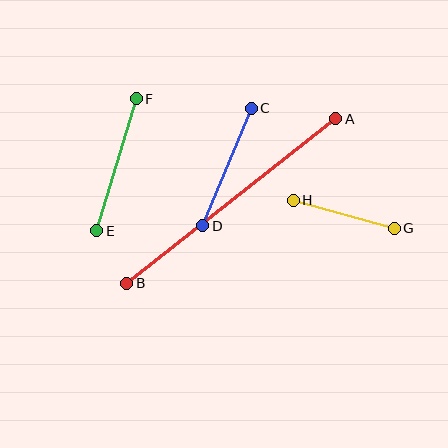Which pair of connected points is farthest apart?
Points A and B are farthest apart.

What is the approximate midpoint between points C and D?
The midpoint is at approximately (227, 167) pixels.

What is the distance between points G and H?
The distance is approximately 105 pixels.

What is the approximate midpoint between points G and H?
The midpoint is at approximately (344, 214) pixels.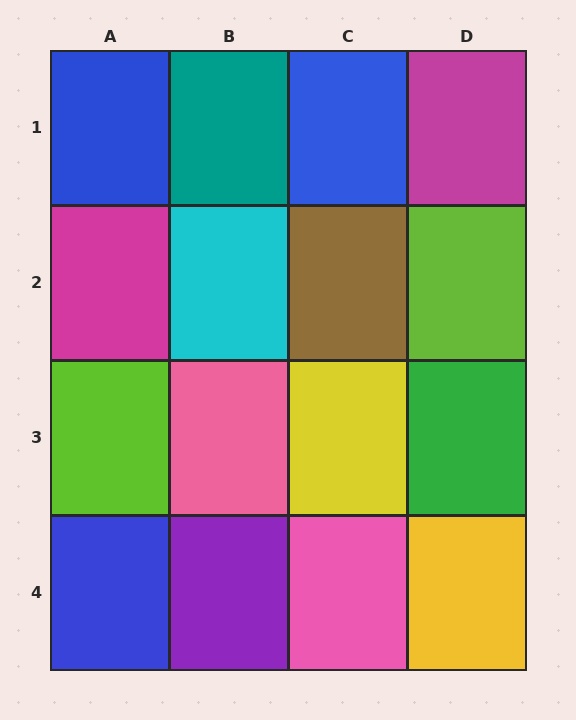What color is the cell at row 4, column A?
Blue.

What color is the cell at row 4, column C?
Pink.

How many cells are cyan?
1 cell is cyan.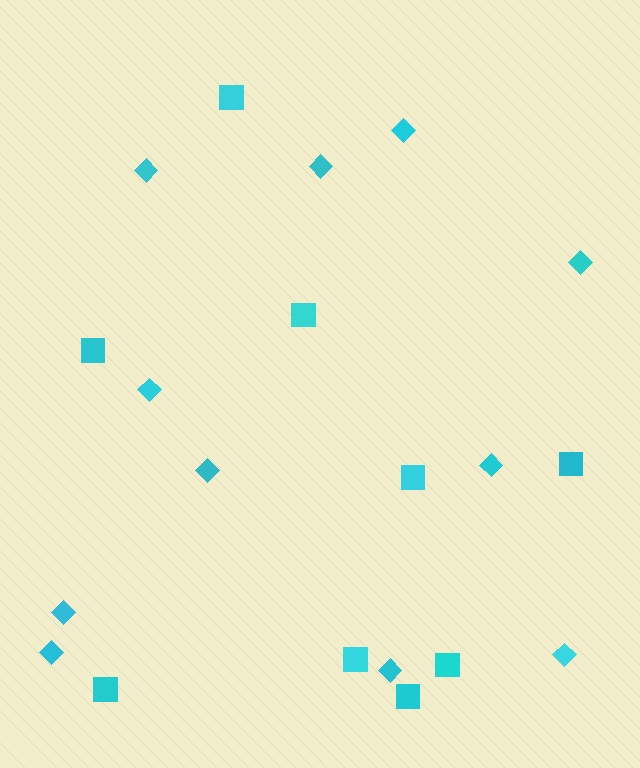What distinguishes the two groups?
There are 2 groups: one group of diamonds (11) and one group of squares (9).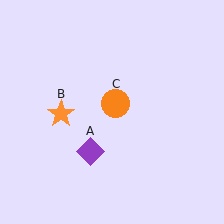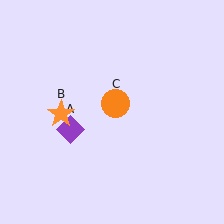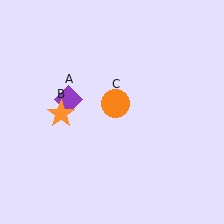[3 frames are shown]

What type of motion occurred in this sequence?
The purple diamond (object A) rotated clockwise around the center of the scene.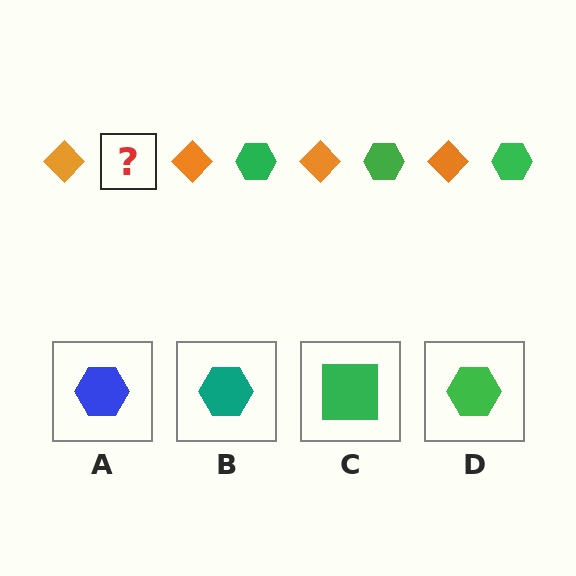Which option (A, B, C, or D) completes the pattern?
D.